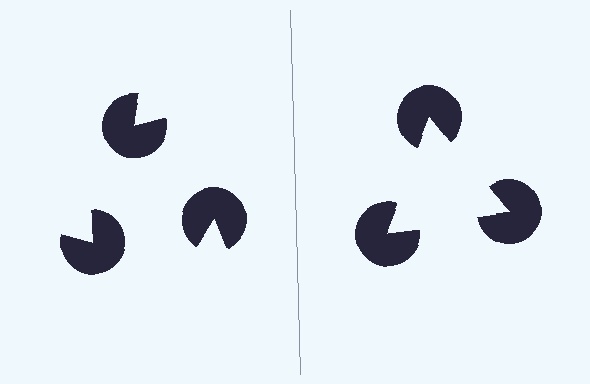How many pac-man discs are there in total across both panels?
6 — 3 on each side.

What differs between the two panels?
The pac-man discs are positioned identically on both sides; only the wedge orientations differ. On the right they align to a triangle; on the left they are misaligned.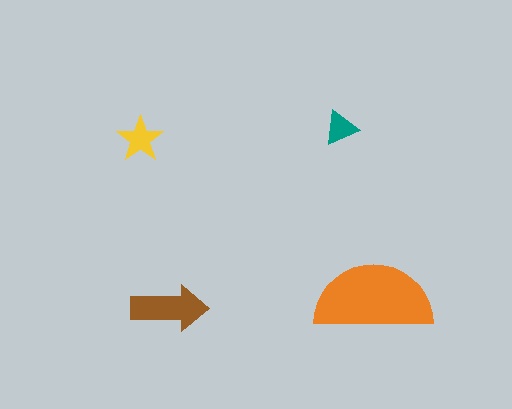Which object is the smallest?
The teal triangle.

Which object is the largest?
The orange semicircle.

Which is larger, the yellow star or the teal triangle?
The yellow star.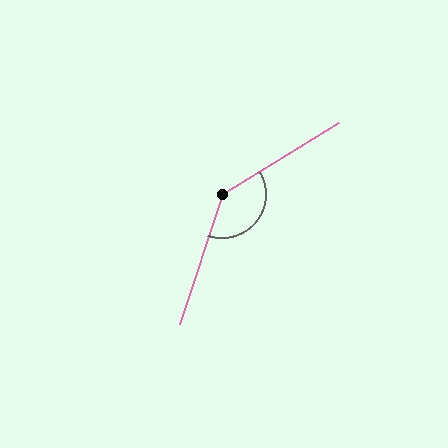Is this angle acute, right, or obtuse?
It is obtuse.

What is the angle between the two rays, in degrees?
Approximately 140 degrees.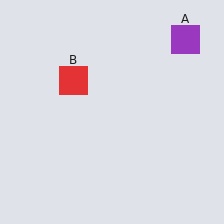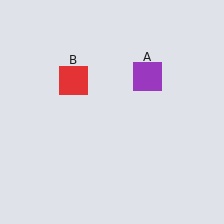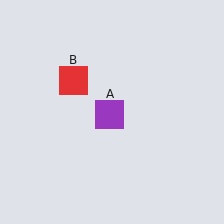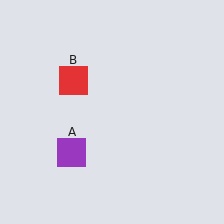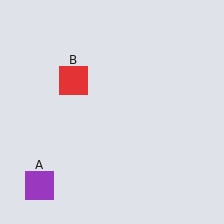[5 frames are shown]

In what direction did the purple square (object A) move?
The purple square (object A) moved down and to the left.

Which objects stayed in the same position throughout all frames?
Red square (object B) remained stationary.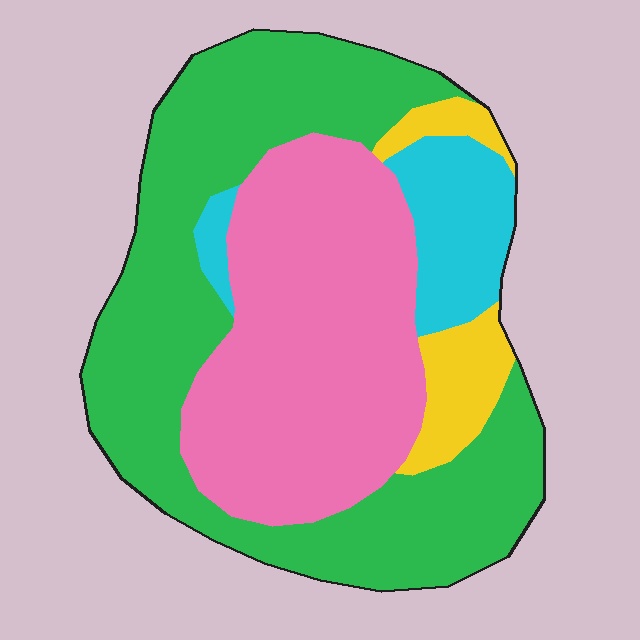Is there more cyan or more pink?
Pink.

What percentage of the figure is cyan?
Cyan covers around 10% of the figure.